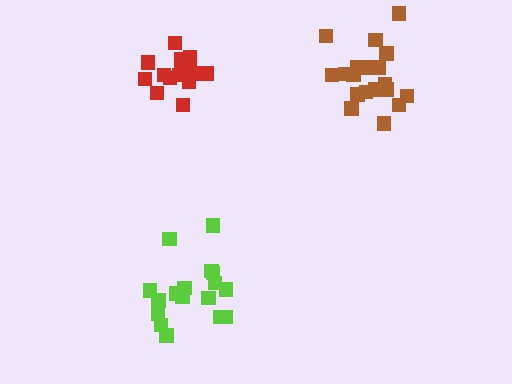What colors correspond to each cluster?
The clusters are colored: lime, brown, red.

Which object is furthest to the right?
The brown cluster is rightmost.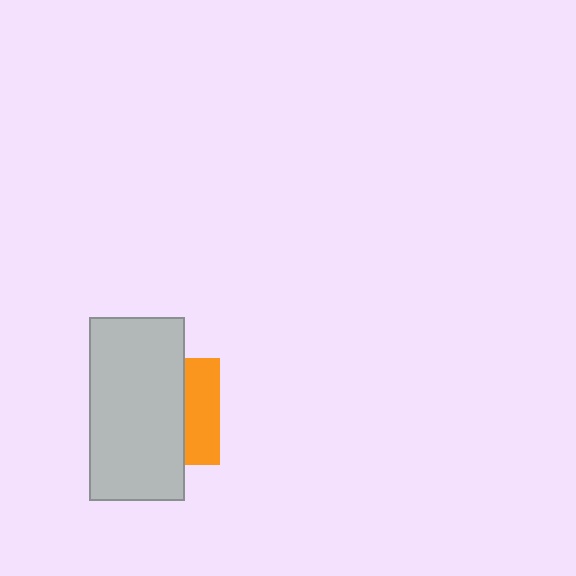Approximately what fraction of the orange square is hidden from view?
Roughly 68% of the orange square is hidden behind the light gray rectangle.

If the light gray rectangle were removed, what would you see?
You would see the complete orange square.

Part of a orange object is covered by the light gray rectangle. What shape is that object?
It is a square.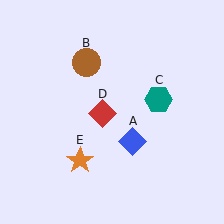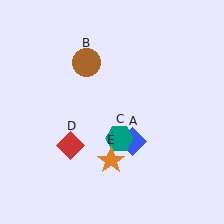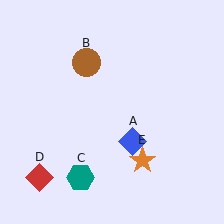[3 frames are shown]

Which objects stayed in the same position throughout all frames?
Blue diamond (object A) and brown circle (object B) remained stationary.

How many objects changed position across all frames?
3 objects changed position: teal hexagon (object C), red diamond (object D), orange star (object E).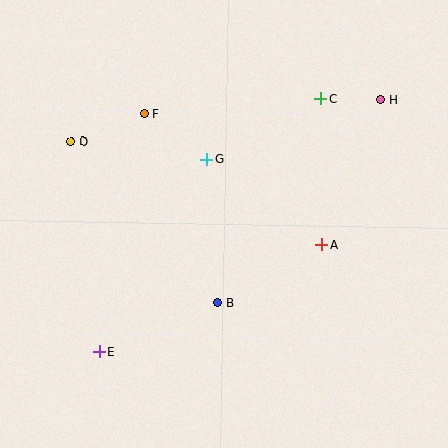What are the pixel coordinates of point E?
Point E is at (99, 351).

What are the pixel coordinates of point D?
Point D is at (71, 142).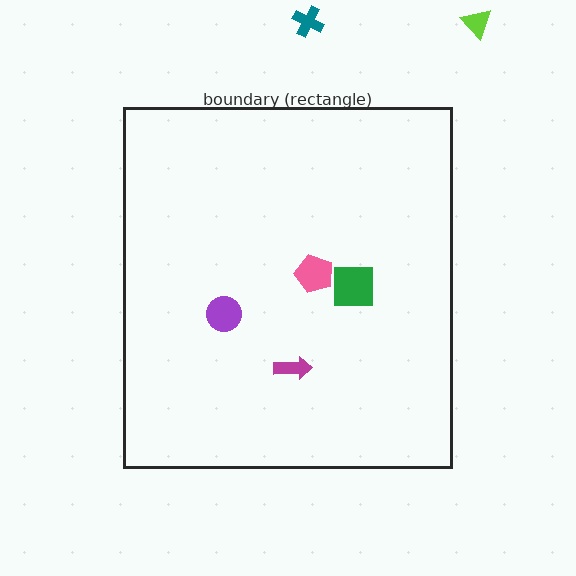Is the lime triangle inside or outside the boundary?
Outside.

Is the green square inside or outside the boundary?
Inside.